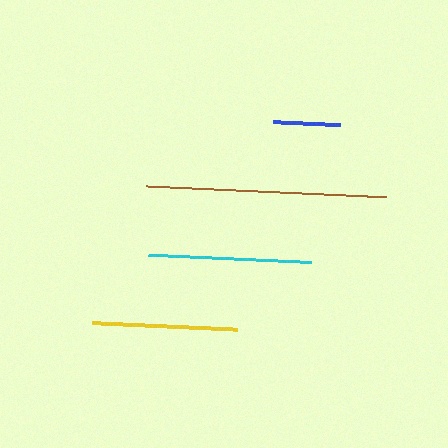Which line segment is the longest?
The brown line is the longest at approximately 241 pixels.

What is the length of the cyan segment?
The cyan segment is approximately 164 pixels long.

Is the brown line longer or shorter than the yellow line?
The brown line is longer than the yellow line.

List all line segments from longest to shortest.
From longest to shortest: brown, cyan, yellow, blue.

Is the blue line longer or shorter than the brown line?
The brown line is longer than the blue line.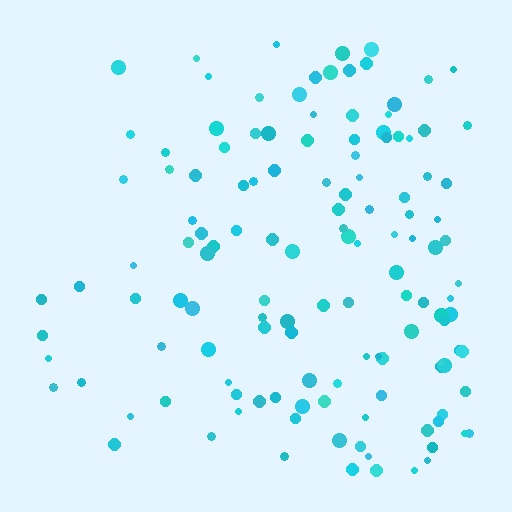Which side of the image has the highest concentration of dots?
The right.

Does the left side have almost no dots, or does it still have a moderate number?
Still a moderate number, just noticeably fewer than the right.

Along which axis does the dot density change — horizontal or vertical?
Horizontal.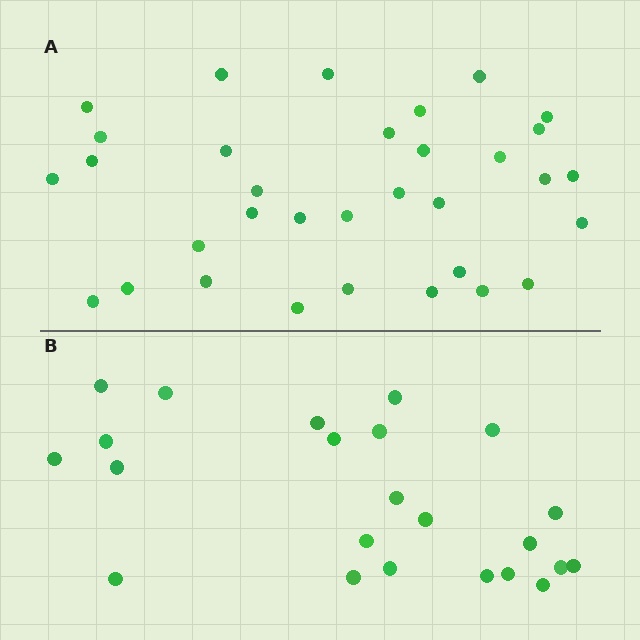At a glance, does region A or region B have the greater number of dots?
Region A (the top region) has more dots.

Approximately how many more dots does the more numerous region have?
Region A has roughly 10 or so more dots than region B.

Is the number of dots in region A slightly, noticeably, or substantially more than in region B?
Region A has noticeably more, but not dramatically so. The ratio is roughly 1.4 to 1.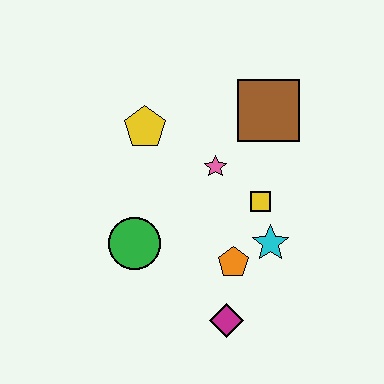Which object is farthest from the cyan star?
The yellow pentagon is farthest from the cyan star.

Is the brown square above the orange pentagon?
Yes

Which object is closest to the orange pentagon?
The cyan star is closest to the orange pentagon.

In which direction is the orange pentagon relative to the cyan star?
The orange pentagon is to the left of the cyan star.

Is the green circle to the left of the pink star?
Yes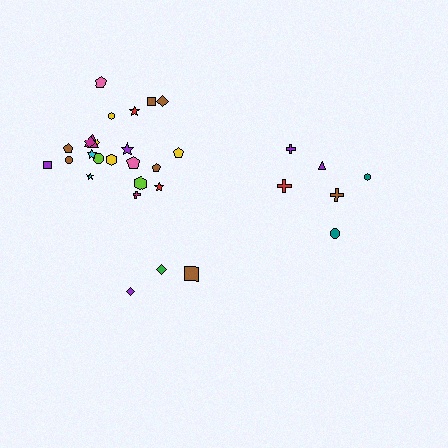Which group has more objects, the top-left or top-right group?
The top-left group.